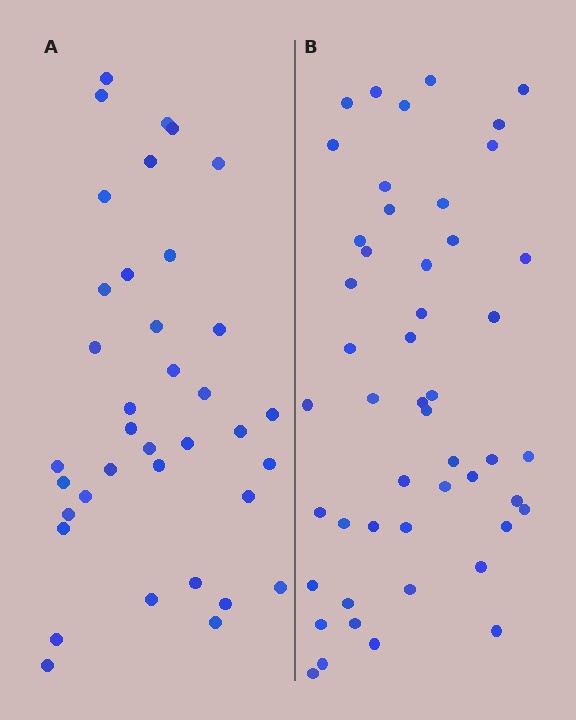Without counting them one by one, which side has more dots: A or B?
Region B (the right region) has more dots.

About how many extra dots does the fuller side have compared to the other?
Region B has roughly 12 or so more dots than region A.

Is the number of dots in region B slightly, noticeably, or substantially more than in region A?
Region B has noticeably more, but not dramatically so. The ratio is roughly 1.3 to 1.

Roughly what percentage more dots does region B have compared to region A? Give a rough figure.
About 30% more.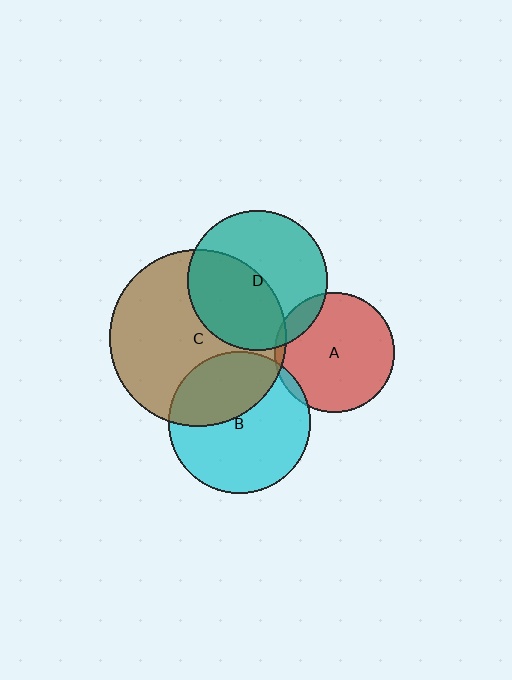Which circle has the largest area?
Circle C (brown).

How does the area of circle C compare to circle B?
Approximately 1.5 times.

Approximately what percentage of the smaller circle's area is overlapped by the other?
Approximately 5%.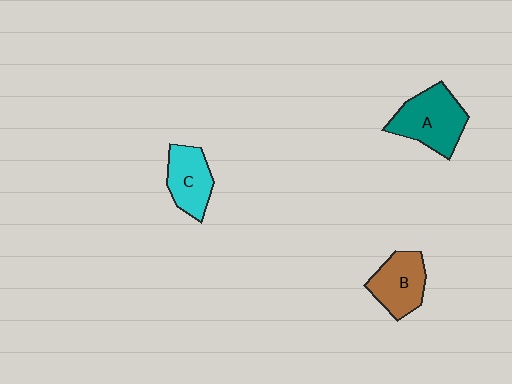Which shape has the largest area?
Shape A (teal).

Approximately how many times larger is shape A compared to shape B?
Approximately 1.3 times.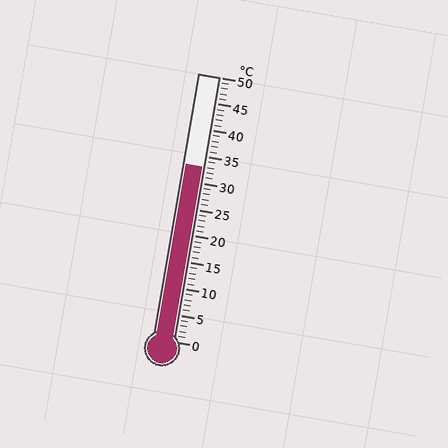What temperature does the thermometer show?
The thermometer shows approximately 33°C.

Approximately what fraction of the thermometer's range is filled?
The thermometer is filled to approximately 65% of its range.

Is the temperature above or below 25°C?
The temperature is above 25°C.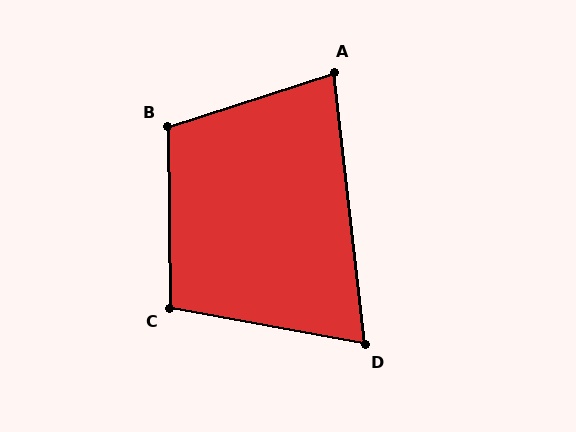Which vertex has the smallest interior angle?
D, at approximately 73 degrees.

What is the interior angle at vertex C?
Approximately 101 degrees (obtuse).